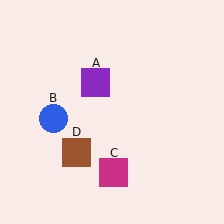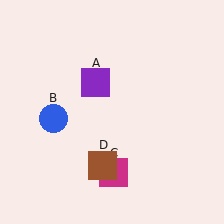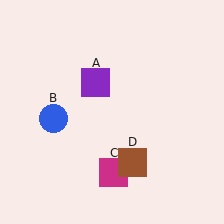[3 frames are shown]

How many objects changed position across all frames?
1 object changed position: brown square (object D).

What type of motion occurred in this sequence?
The brown square (object D) rotated counterclockwise around the center of the scene.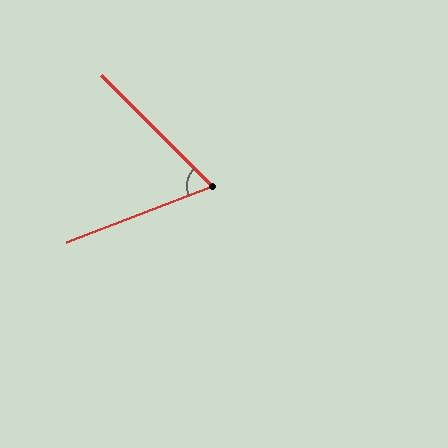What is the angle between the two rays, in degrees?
Approximately 66 degrees.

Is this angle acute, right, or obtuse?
It is acute.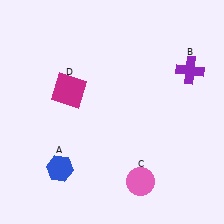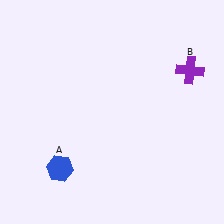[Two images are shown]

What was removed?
The magenta square (D), the pink circle (C) were removed in Image 2.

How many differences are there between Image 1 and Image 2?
There are 2 differences between the two images.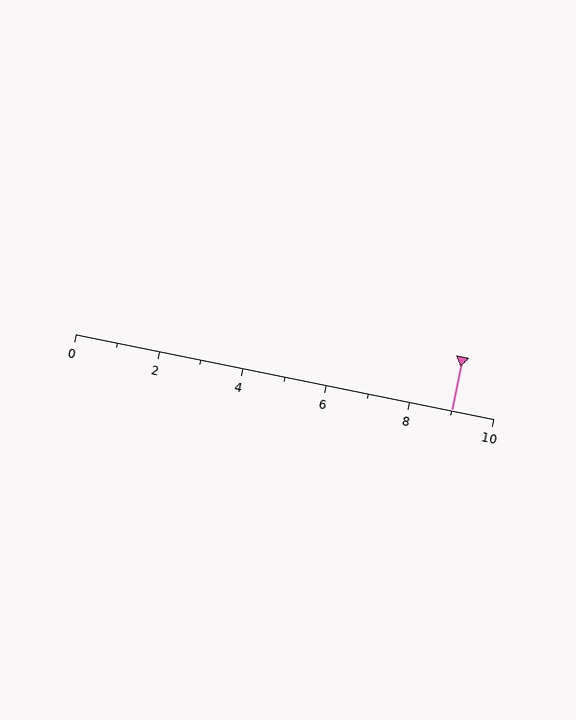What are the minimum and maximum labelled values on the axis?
The axis runs from 0 to 10.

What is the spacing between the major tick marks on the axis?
The major ticks are spaced 2 apart.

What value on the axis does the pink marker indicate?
The marker indicates approximately 9.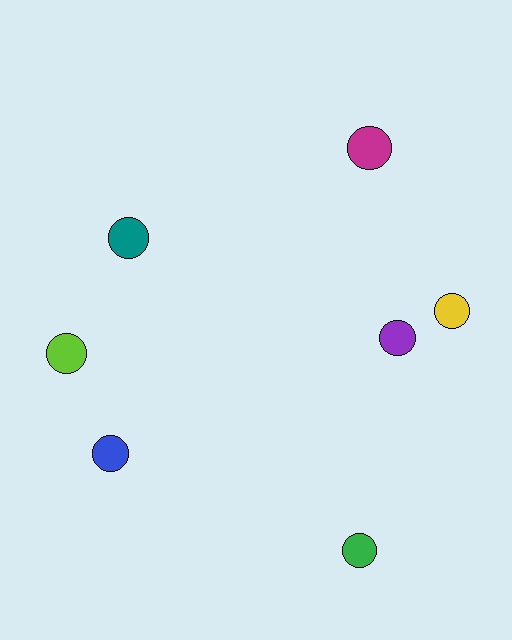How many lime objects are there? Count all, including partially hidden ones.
There is 1 lime object.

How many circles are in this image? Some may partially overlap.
There are 7 circles.